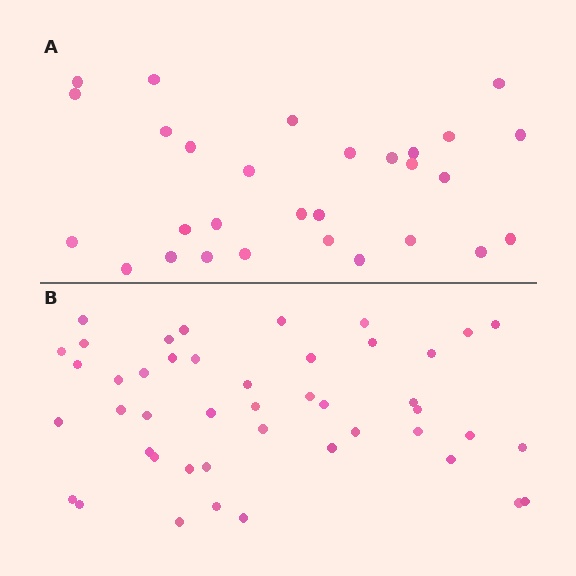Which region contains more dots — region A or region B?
Region B (the bottom region) has more dots.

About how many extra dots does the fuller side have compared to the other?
Region B has approximately 15 more dots than region A.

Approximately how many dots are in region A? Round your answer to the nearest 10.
About 30 dots. (The exact count is 29, which rounds to 30.)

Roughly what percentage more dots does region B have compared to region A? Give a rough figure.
About 55% more.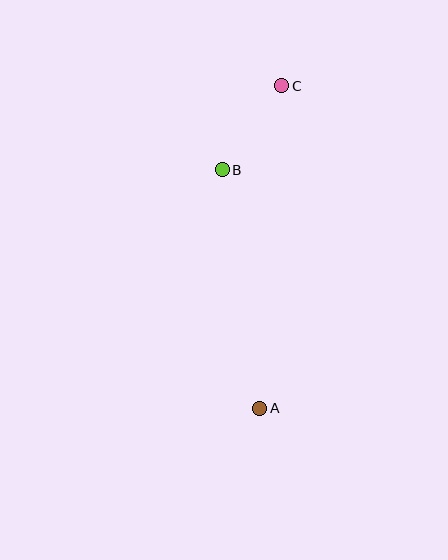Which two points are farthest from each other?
Points A and C are farthest from each other.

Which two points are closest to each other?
Points B and C are closest to each other.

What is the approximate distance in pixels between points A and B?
The distance between A and B is approximately 241 pixels.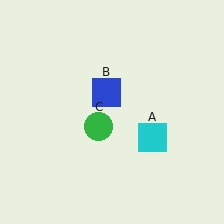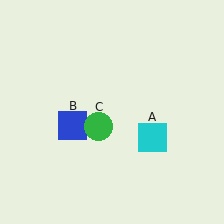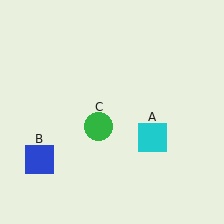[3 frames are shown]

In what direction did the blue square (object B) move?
The blue square (object B) moved down and to the left.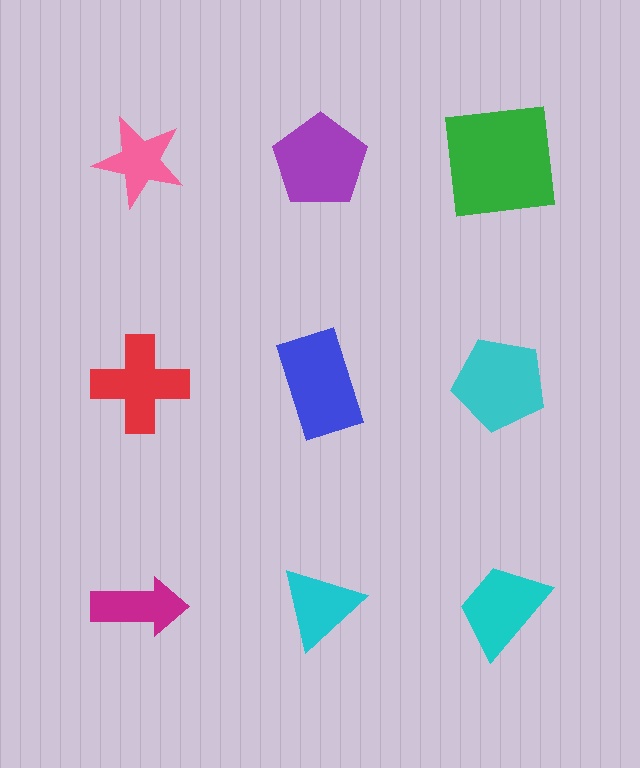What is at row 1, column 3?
A green square.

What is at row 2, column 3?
A cyan pentagon.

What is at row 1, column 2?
A purple pentagon.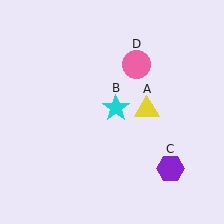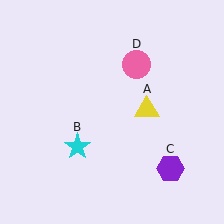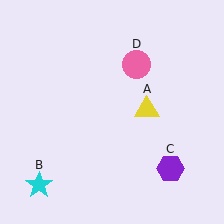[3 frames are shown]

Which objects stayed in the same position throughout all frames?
Yellow triangle (object A) and purple hexagon (object C) and pink circle (object D) remained stationary.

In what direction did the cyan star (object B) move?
The cyan star (object B) moved down and to the left.